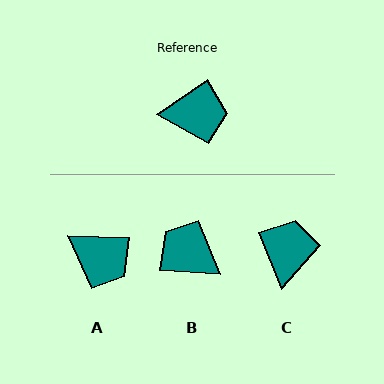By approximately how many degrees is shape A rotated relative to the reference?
Approximately 37 degrees clockwise.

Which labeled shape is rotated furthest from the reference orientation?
B, about 140 degrees away.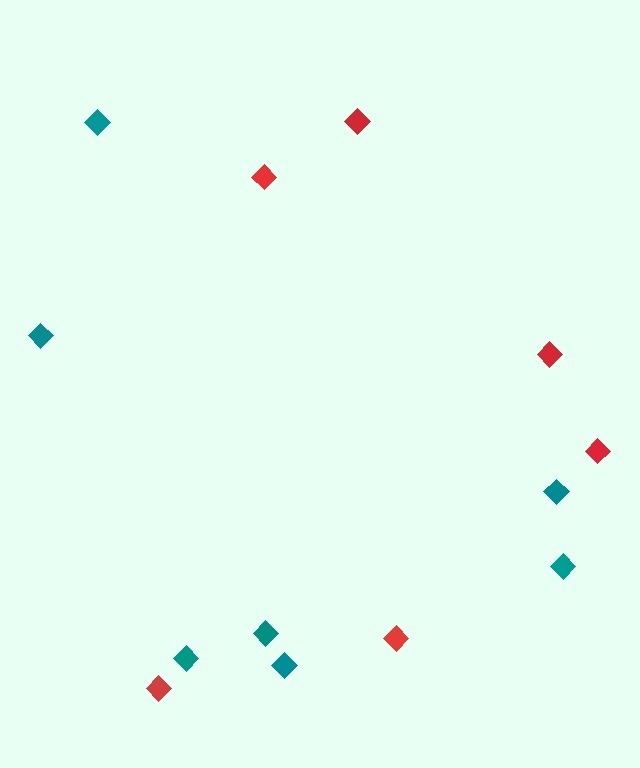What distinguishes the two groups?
There are 2 groups: one group of red diamonds (6) and one group of teal diamonds (7).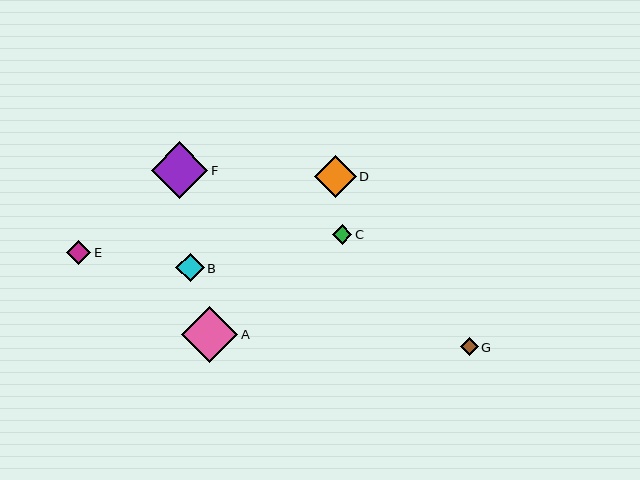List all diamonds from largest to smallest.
From largest to smallest: A, F, D, B, E, C, G.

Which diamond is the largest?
Diamond A is the largest with a size of approximately 56 pixels.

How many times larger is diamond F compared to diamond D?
Diamond F is approximately 1.3 times the size of diamond D.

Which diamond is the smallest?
Diamond G is the smallest with a size of approximately 18 pixels.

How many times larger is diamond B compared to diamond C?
Diamond B is approximately 1.5 times the size of diamond C.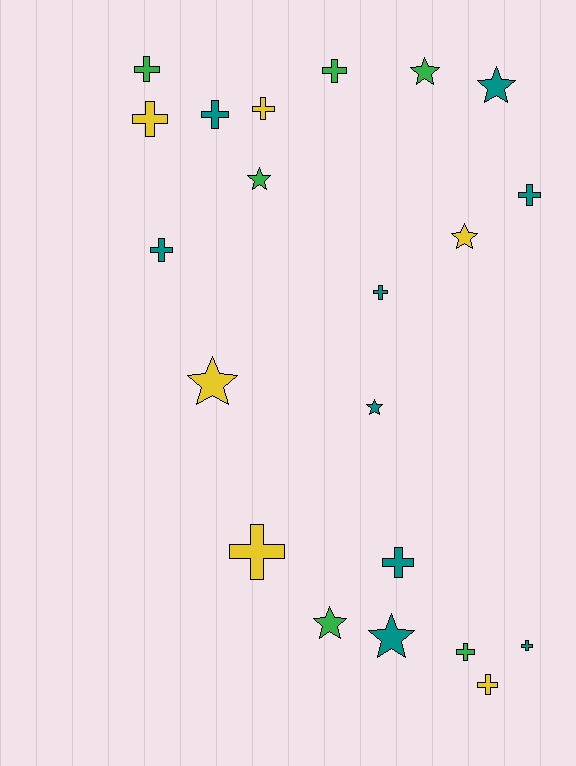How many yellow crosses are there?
There are 4 yellow crosses.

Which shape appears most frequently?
Cross, with 13 objects.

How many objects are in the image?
There are 21 objects.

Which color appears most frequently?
Teal, with 9 objects.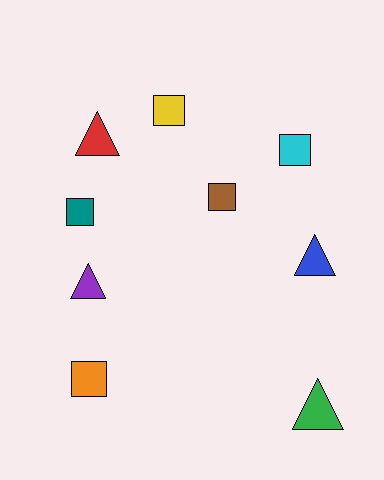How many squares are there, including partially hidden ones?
There are 5 squares.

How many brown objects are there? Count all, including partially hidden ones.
There is 1 brown object.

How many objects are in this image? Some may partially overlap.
There are 9 objects.